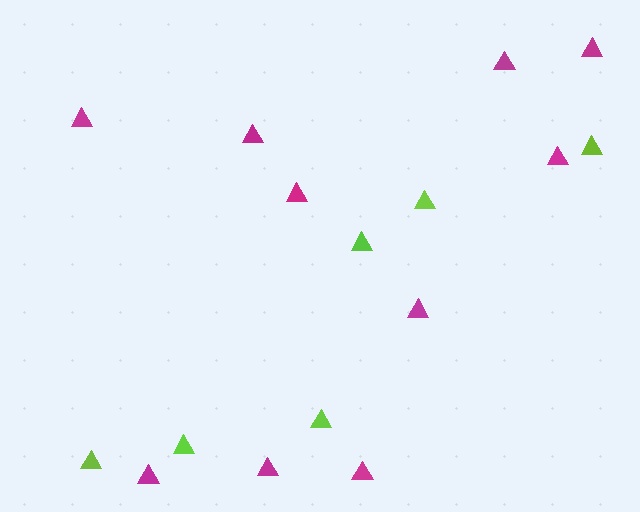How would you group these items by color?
There are 2 groups: one group of magenta triangles (10) and one group of lime triangles (6).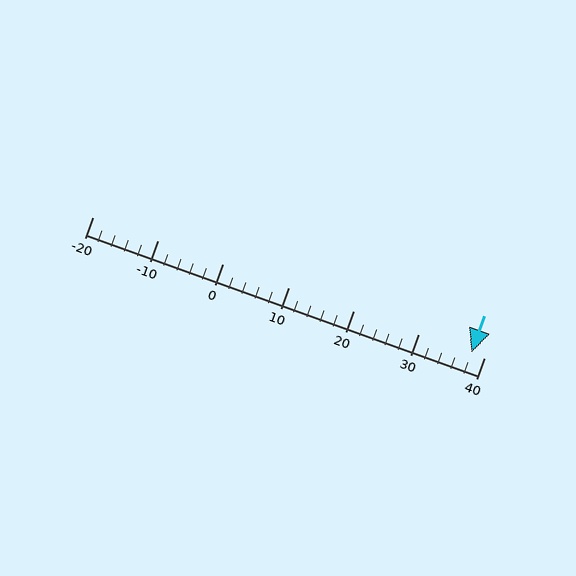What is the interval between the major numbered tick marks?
The major tick marks are spaced 10 units apart.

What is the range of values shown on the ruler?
The ruler shows values from -20 to 40.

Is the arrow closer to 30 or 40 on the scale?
The arrow is closer to 40.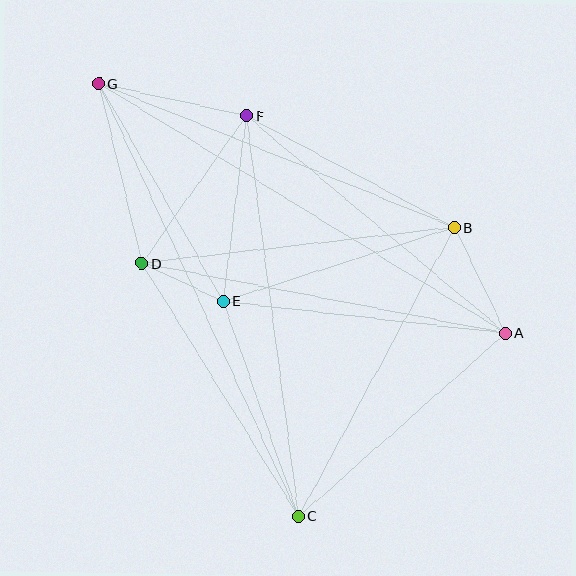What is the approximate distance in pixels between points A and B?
The distance between A and B is approximately 117 pixels.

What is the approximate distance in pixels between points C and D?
The distance between C and D is approximately 298 pixels.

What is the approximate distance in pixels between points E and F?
The distance between E and F is approximately 186 pixels.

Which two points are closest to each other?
Points D and E are closest to each other.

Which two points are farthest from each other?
Points A and G are farthest from each other.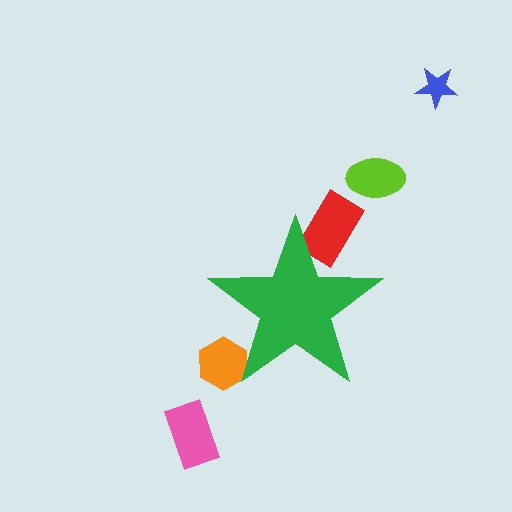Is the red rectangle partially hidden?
Yes, the red rectangle is partially hidden behind the green star.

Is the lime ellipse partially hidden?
No, the lime ellipse is fully visible.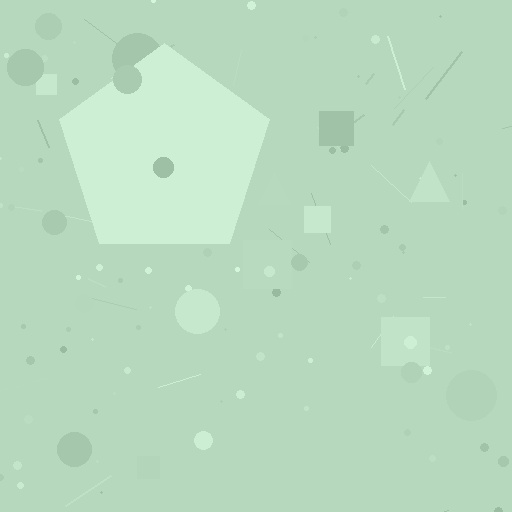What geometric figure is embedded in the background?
A pentagon is embedded in the background.